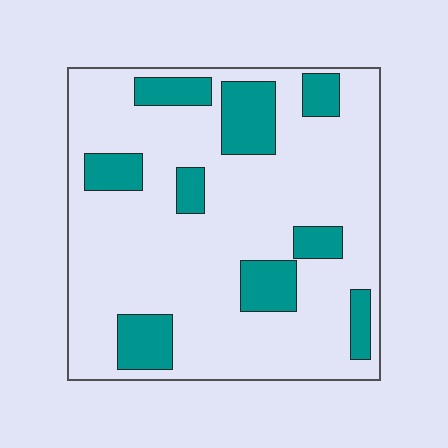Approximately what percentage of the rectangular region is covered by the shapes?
Approximately 20%.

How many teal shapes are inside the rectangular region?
9.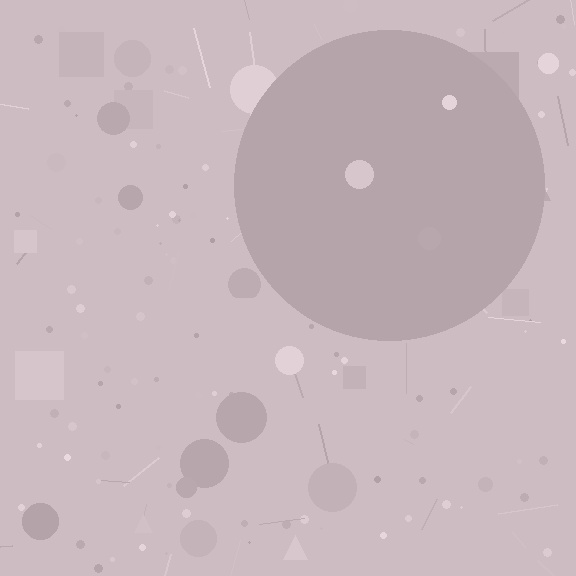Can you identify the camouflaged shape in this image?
The camouflaged shape is a circle.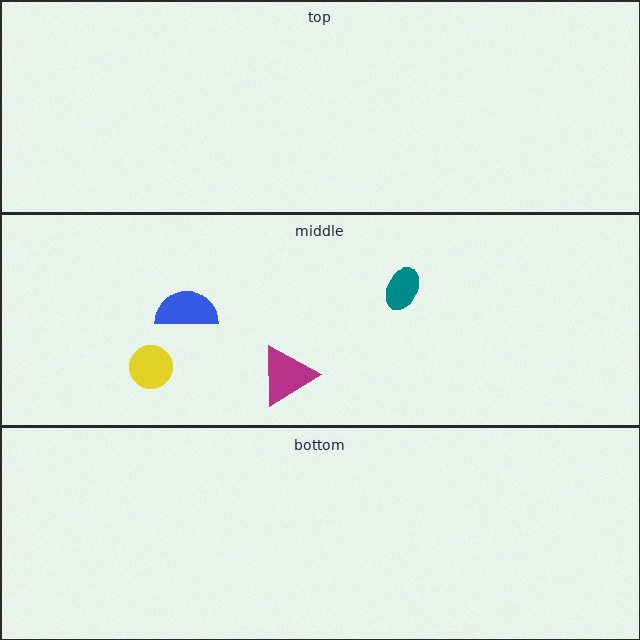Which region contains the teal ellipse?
The middle region.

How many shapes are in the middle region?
4.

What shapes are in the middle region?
The teal ellipse, the magenta triangle, the blue semicircle, the yellow circle.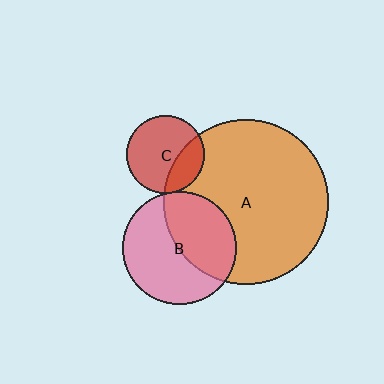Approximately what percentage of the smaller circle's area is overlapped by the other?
Approximately 30%.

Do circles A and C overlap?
Yes.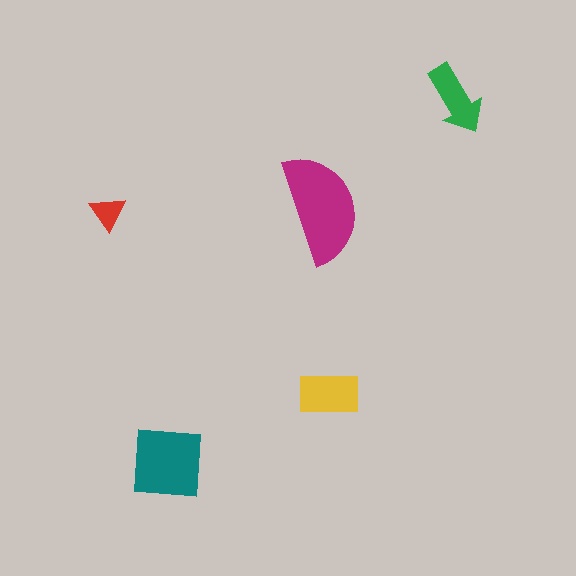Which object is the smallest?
The red triangle.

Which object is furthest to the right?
The green arrow is rightmost.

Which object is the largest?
The magenta semicircle.